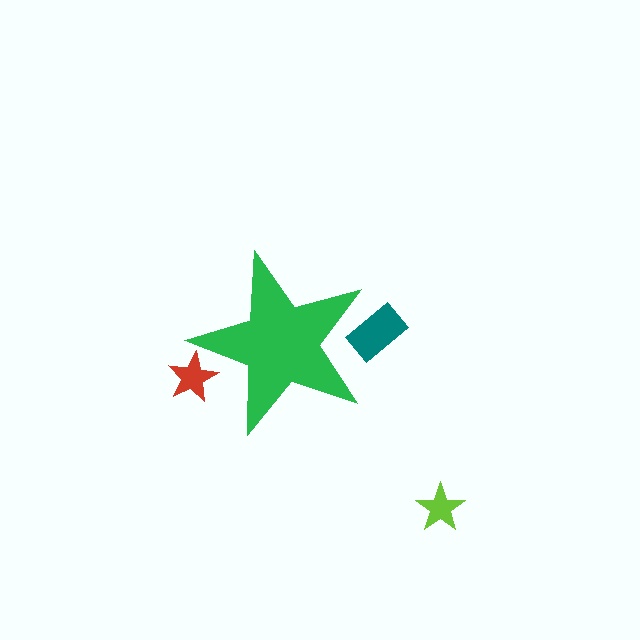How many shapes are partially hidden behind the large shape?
2 shapes are partially hidden.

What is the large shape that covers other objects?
A green star.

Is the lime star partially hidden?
No, the lime star is fully visible.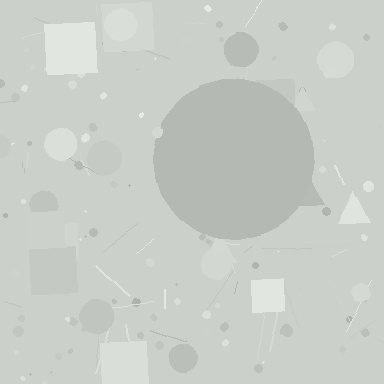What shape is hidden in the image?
A circle is hidden in the image.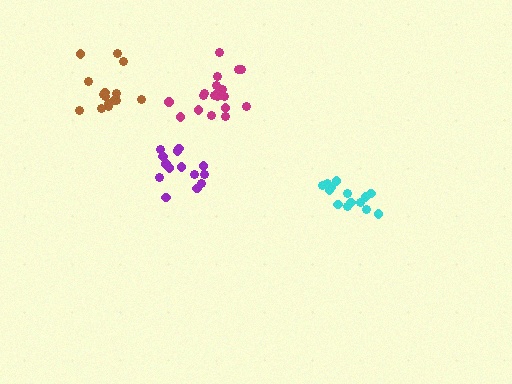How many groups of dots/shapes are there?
There are 4 groups.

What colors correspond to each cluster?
The clusters are colored: purple, cyan, brown, magenta.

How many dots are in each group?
Group 1: 14 dots, Group 2: 14 dots, Group 3: 15 dots, Group 4: 19 dots (62 total).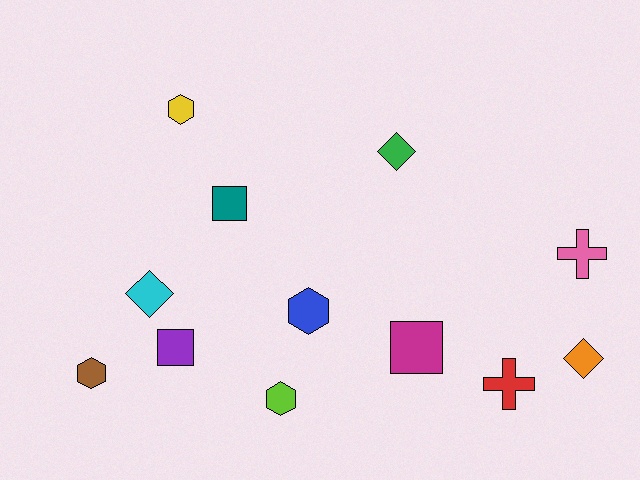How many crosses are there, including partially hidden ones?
There are 2 crosses.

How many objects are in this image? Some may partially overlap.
There are 12 objects.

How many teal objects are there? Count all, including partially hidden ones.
There is 1 teal object.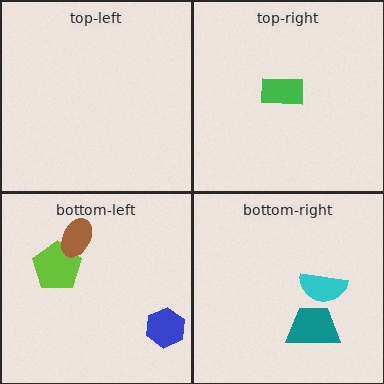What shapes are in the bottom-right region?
The teal trapezoid, the cyan semicircle.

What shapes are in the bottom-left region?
The blue hexagon, the lime pentagon, the brown ellipse.